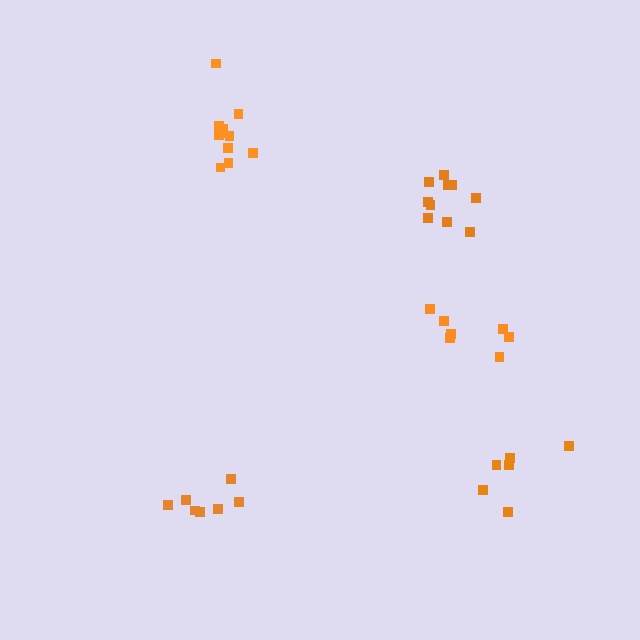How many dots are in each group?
Group 1: 12 dots, Group 2: 7 dots, Group 3: 10 dots, Group 4: 7 dots, Group 5: 6 dots (42 total).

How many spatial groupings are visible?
There are 5 spatial groupings.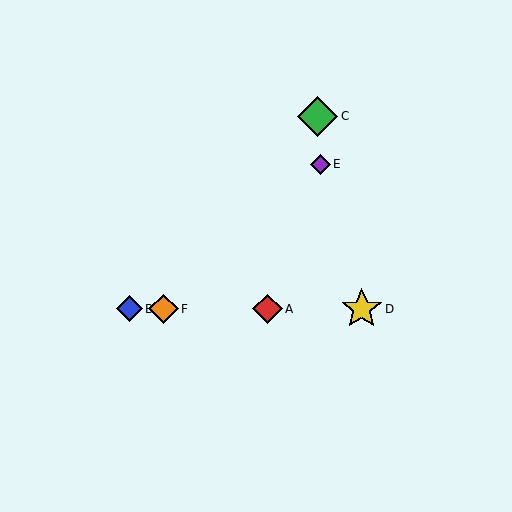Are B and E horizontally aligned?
No, B is at y≈309 and E is at y≈164.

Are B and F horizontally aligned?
Yes, both are at y≈309.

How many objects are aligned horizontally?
4 objects (A, B, D, F) are aligned horizontally.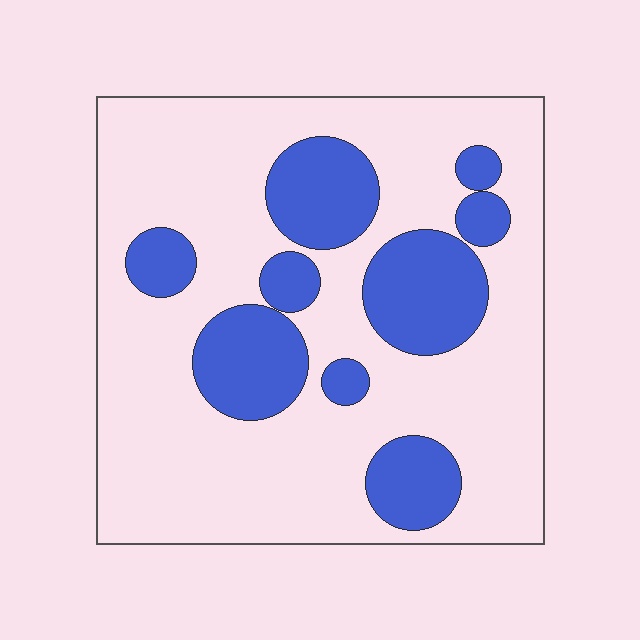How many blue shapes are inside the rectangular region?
9.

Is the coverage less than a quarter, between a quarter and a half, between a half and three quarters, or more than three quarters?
Between a quarter and a half.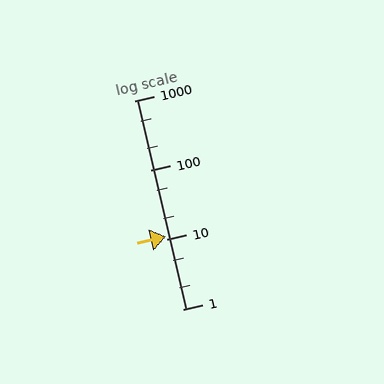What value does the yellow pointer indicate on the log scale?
The pointer indicates approximately 11.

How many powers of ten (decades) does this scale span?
The scale spans 3 decades, from 1 to 1000.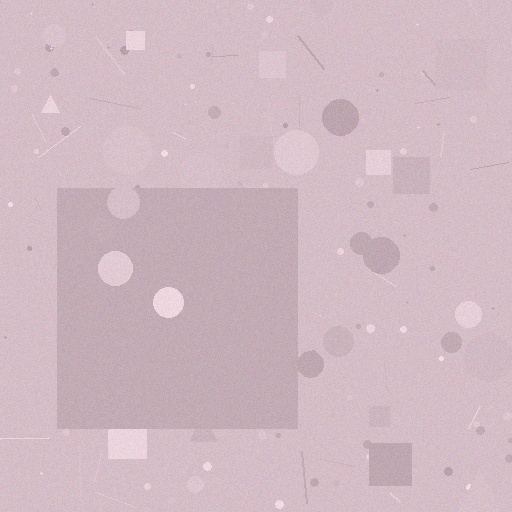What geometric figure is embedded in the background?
A square is embedded in the background.